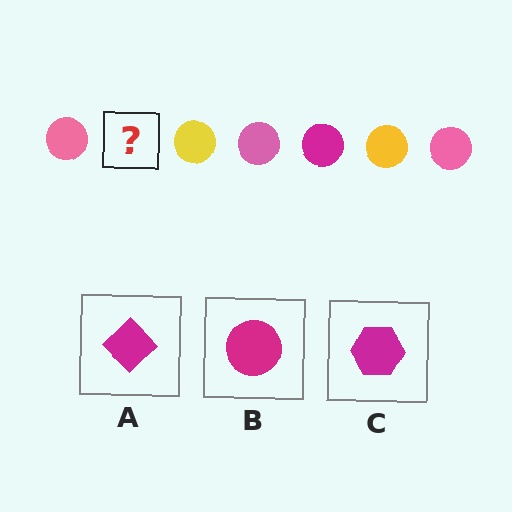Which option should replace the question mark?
Option B.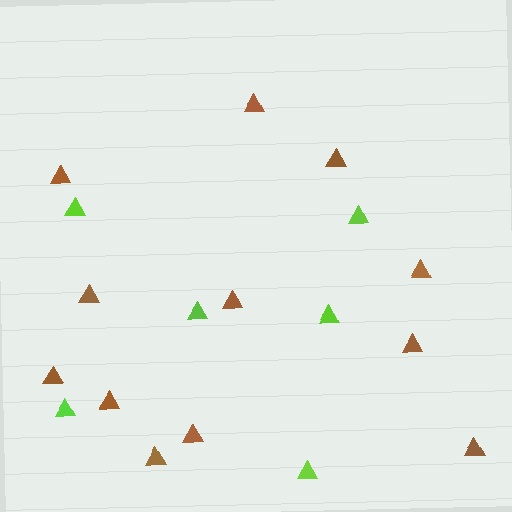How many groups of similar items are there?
There are 2 groups: one group of brown triangles (12) and one group of lime triangles (6).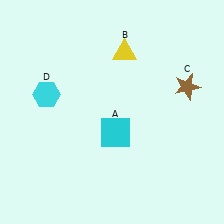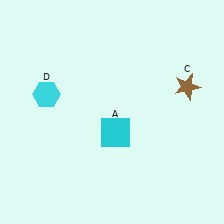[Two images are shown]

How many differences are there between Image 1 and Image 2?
There is 1 difference between the two images.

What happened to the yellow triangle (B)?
The yellow triangle (B) was removed in Image 2. It was in the top-right area of Image 1.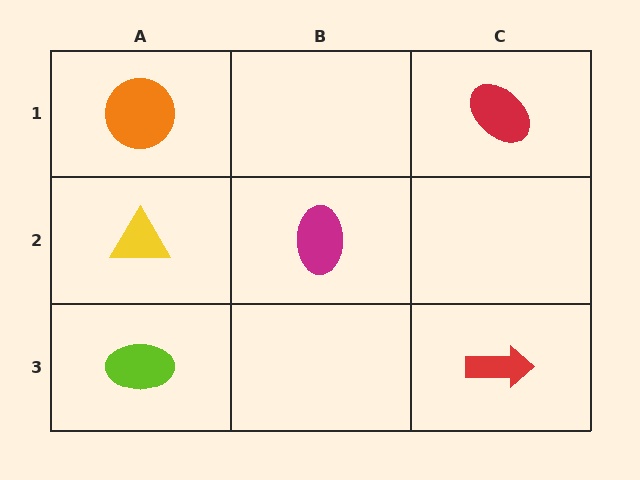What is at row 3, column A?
A lime ellipse.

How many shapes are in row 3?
2 shapes.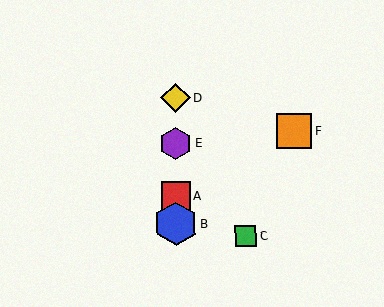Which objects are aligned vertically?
Objects A, B, D, E are aligned vertically.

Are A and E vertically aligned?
Yes, both are at x≈176.